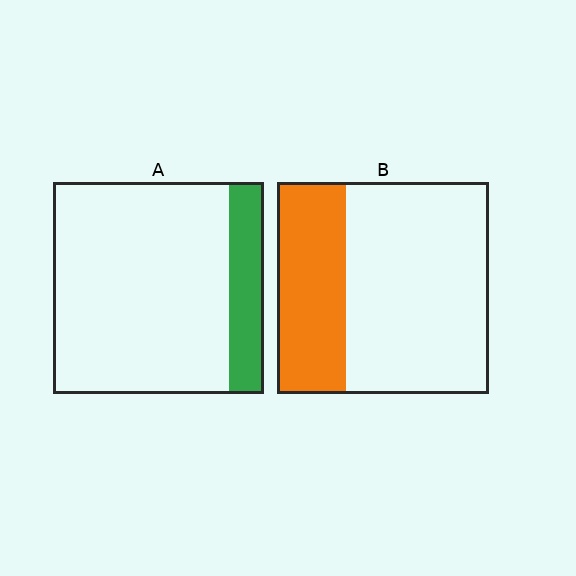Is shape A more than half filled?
No.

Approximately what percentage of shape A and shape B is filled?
A is approximately 15% and B is approximately 35%.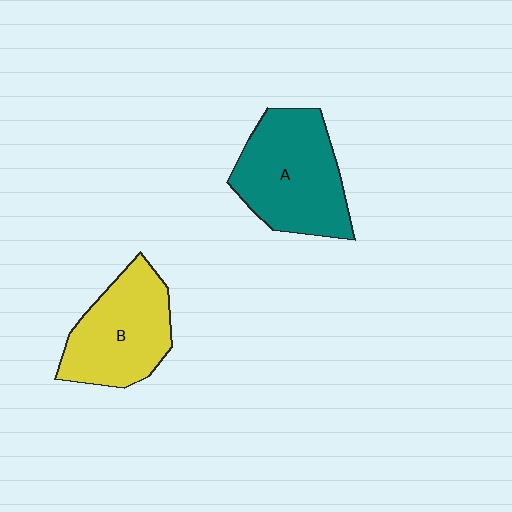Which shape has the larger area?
Shape A (teal).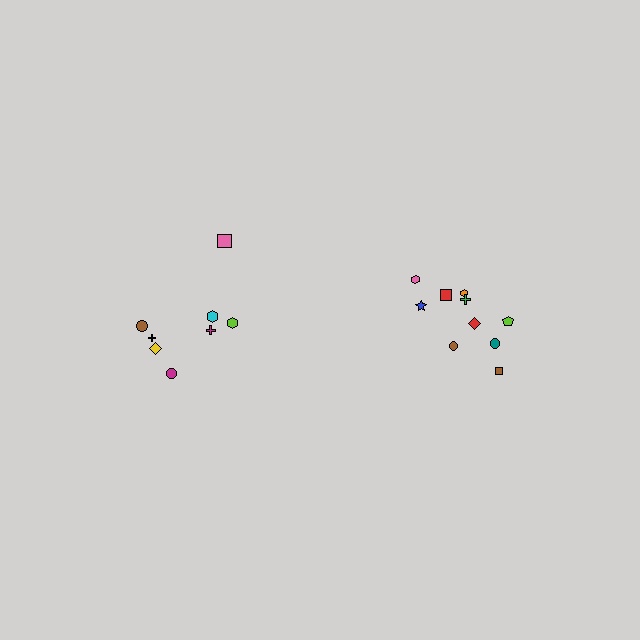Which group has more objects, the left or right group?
The right group.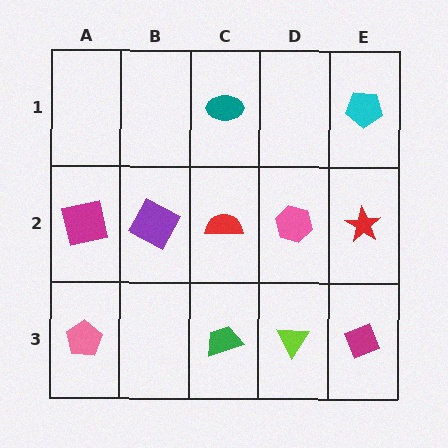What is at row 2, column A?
A magenta square.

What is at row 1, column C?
A teal ellipse.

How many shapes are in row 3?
4 shapes.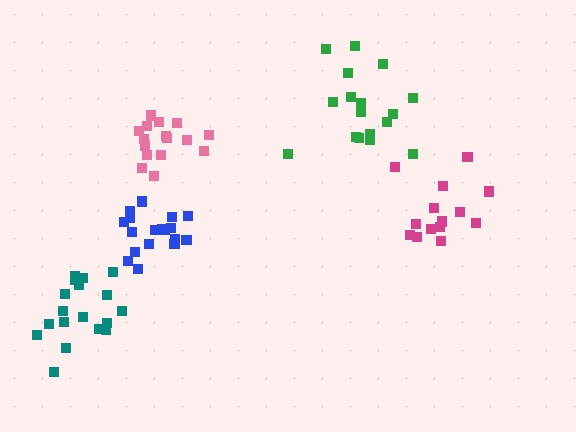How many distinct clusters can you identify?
There are 5 distinct clusters.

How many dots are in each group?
Group 1: 14 dots, Group 2: 18 dots, Group 3: 16 dots, Group 4: 18 dots, Group 5: 18 dots (84 total).